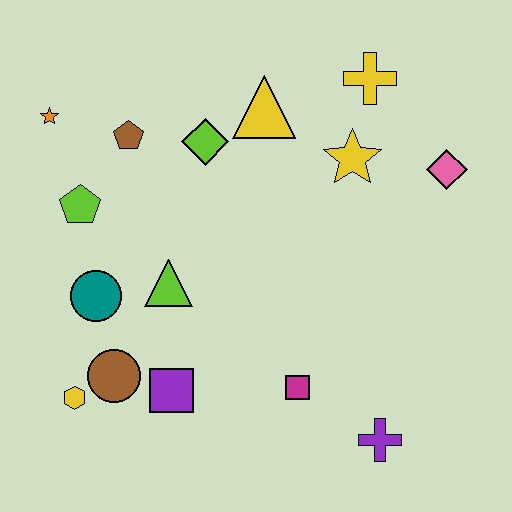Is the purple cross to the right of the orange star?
Yes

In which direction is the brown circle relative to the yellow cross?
The brown circle is below the yellow cross.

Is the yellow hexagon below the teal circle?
Yes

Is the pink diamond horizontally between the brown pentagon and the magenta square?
No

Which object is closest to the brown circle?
The yellow hexagon is closest to the brown circle.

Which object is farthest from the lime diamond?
The purple cross is farthest from the lime diamond.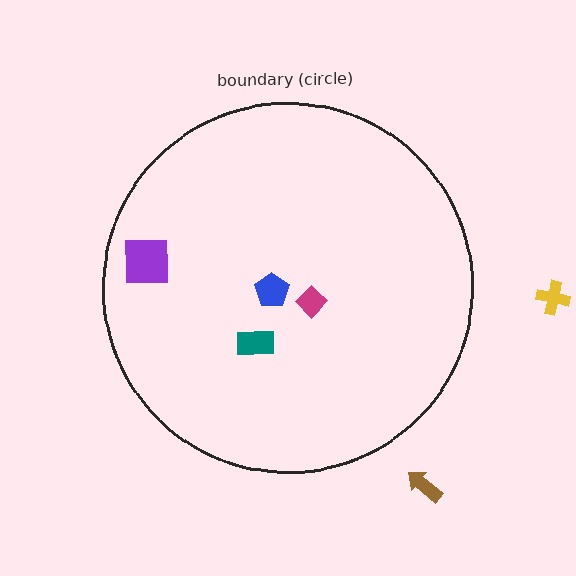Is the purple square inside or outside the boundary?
Inside.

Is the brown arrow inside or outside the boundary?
Outside.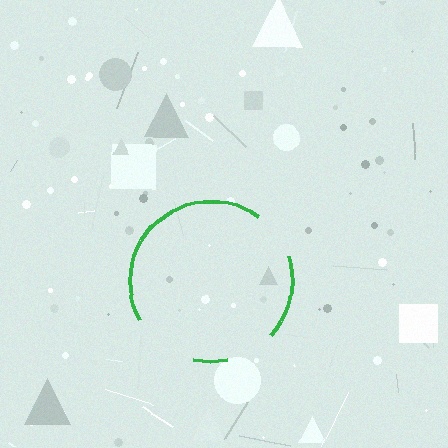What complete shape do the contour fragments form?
The contour fragments form a circle.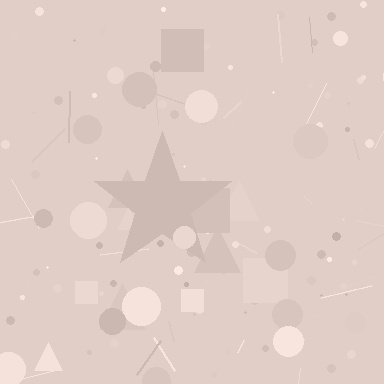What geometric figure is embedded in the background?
A star is embedded in the background.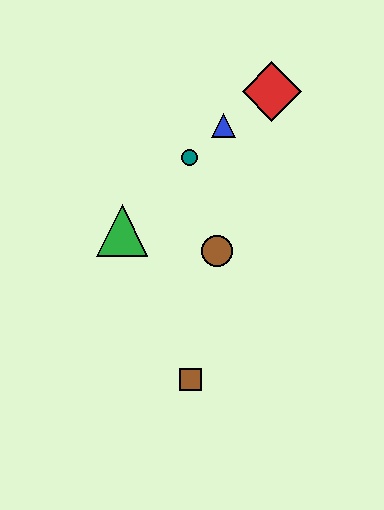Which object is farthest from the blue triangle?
The brown square is farthest from the blue triangle.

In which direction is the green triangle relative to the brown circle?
The green triangle is to the left of the brown circle.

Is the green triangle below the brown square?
No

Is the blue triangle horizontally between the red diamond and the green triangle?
Yes